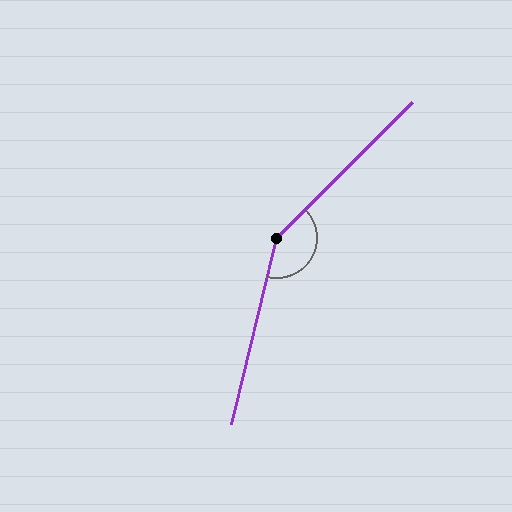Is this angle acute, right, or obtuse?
It is obtuse.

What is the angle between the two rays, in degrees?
Approximately 148 degrees.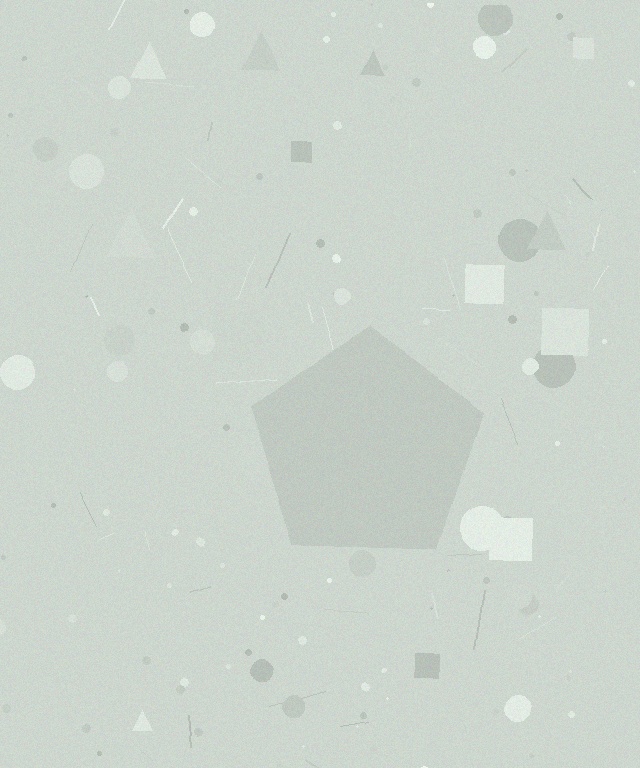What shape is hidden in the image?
A pentagon is hidden in the image.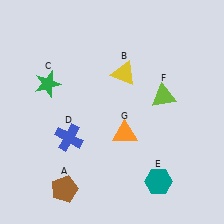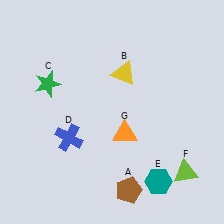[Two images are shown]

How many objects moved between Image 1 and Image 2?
2 objects moved between the two images.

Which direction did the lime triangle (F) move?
The lime triangle (F) moved down.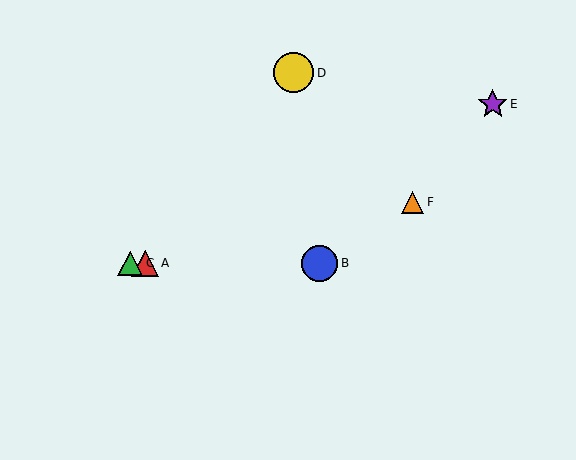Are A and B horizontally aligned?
Yes, both are at y≈263.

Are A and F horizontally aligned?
No, A is at y≈263 and F is at y≈202.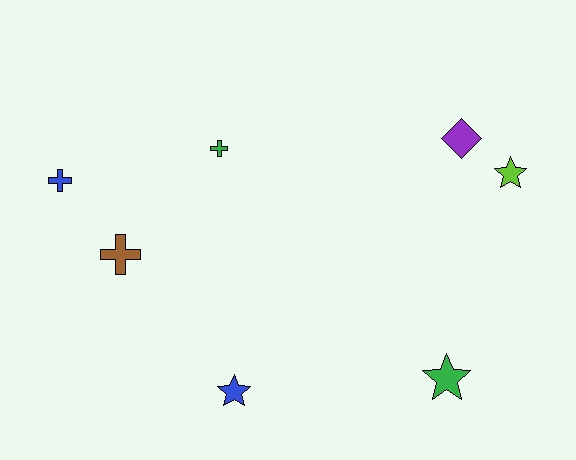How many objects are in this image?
There are 7 objects.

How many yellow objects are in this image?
There are no yellow objects.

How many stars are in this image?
There are 3 stars.